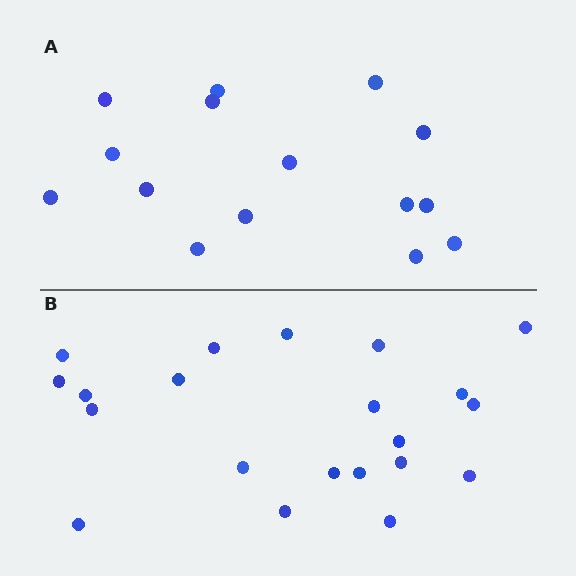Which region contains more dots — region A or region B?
Region B (the bottom region) has more dots.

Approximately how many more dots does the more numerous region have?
Region B has about 6 more dots than region A.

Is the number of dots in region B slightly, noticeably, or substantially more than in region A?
Region B has noticeably more, but not dramatically so. The ratio is roughly 1.4 to 1.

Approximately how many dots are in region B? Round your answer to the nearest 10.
About 20 dots. (The exact count is 21, which rounds to 20.)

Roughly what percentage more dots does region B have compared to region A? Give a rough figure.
About 40% more.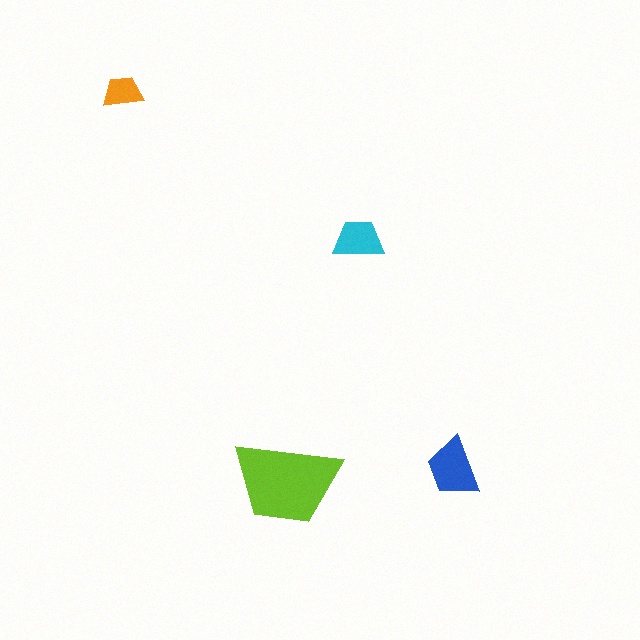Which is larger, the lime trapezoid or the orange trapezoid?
The lime one.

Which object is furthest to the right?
The blue trapezoid is rightmost.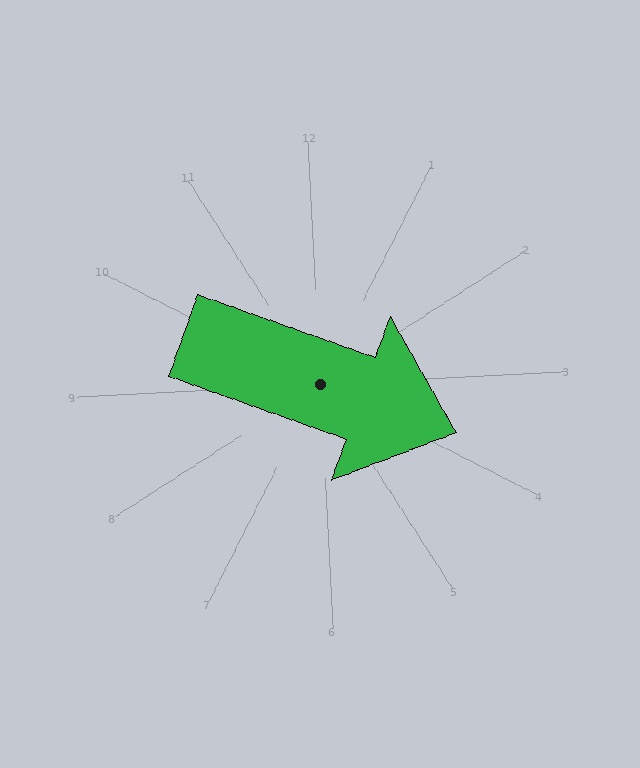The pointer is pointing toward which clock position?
Roughly 4 o'clock.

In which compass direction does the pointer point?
Southeast.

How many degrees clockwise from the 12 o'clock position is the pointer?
Approximately 113 degrees.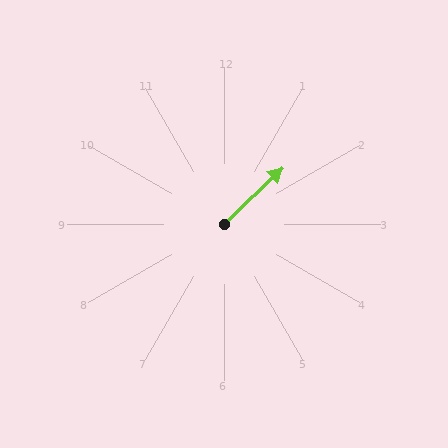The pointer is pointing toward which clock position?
Roughly 2 o'clock.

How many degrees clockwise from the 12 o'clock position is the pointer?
Approximately 46 degrees.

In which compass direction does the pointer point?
Northeast.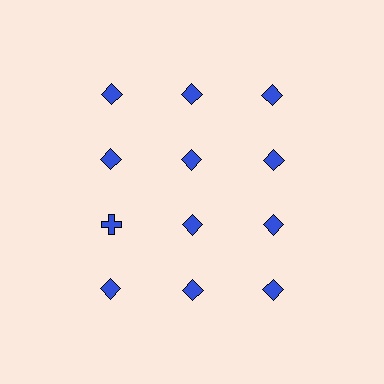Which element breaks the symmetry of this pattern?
The blue cross in the third row, leftmost column breaks the symmetry. All other shapes are blue diamonds.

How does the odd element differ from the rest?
It has a different shape: cross instead of diamond.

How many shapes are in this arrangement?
There are 12 shapes arranged in a grid pattern.